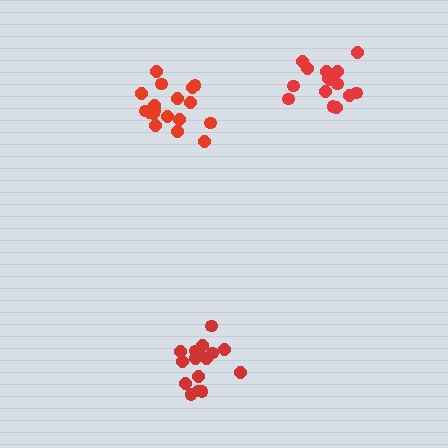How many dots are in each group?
Group 1: 18 dots, Group 2: 17 dots, Group 3: 15 dots (50 total).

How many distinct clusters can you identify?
There are 3 distinct clusters.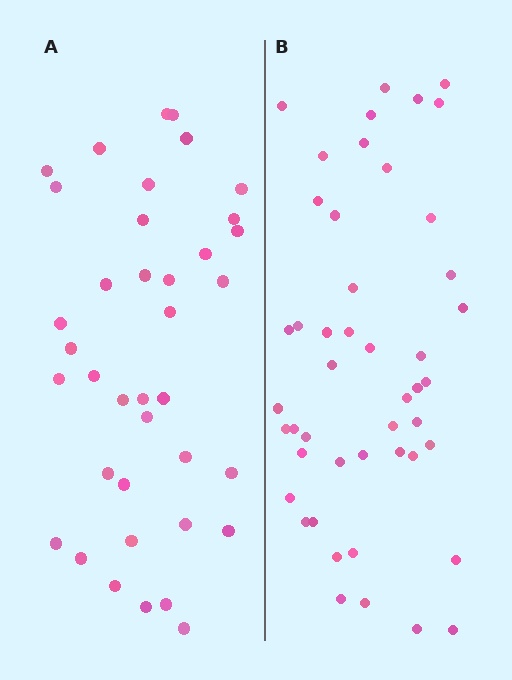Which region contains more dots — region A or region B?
Region B (the right region) has more dots.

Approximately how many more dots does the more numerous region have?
Region B has roughly 8 or so more dots than region A.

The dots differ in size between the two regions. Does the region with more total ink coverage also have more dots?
No. Region A has more total ink coverage because its dots are larger, but region B actually contains more individual dots. Total area can be misleading — the number of items is what matters here.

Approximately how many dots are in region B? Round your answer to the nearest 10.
About 50 dots. (The exact count is 47, which rounds to 50.)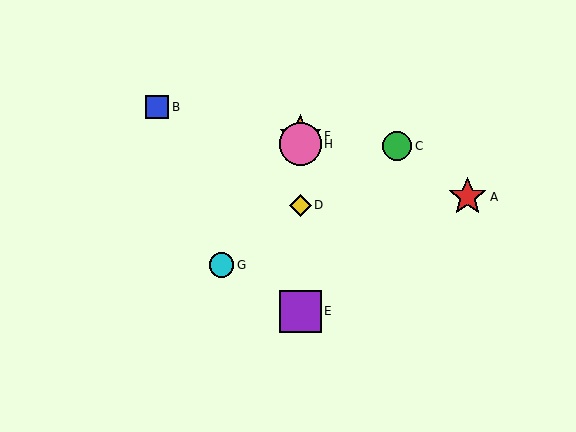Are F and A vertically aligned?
No, F is at x≈300 and A is at x≈467.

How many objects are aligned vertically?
4 objects (D, E, F, H) are aligned vertically.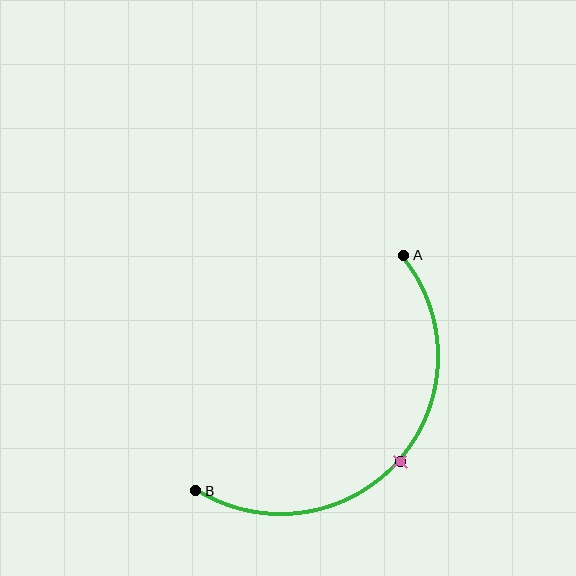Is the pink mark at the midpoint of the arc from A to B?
Yes. The pink mark lies on the arc at equal arc-length from both A and B — it is the arc midpoint.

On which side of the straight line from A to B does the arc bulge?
The arc bulges below and to the right of the straight line connecting A and B.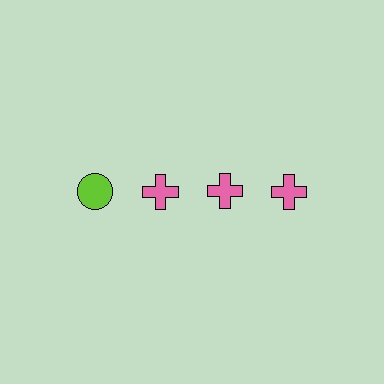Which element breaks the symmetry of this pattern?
The lime circle in the top row, leftmost column breaks the symmetry. All other shapes are pink crosses.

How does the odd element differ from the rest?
It differs in both color (lime instead of pink) and shape (circle instead of cross).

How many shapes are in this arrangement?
There are 4 shapes arranged in a grid pattern.